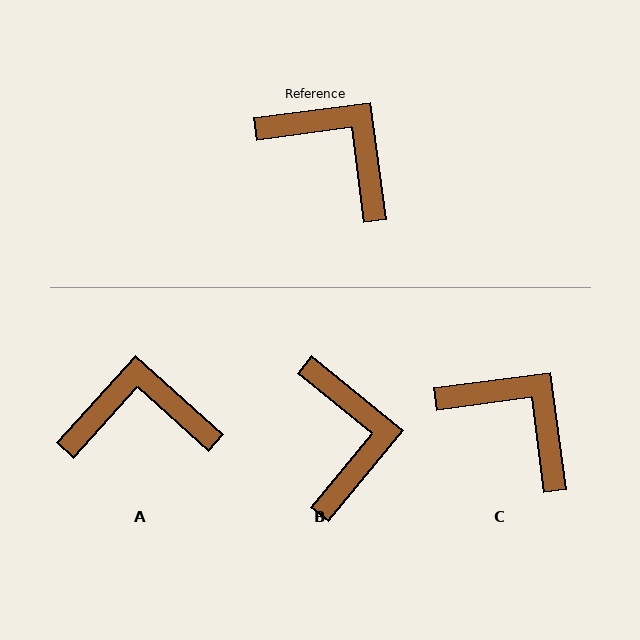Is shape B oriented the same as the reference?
No, it is off by about 47 degrees.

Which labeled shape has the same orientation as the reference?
C.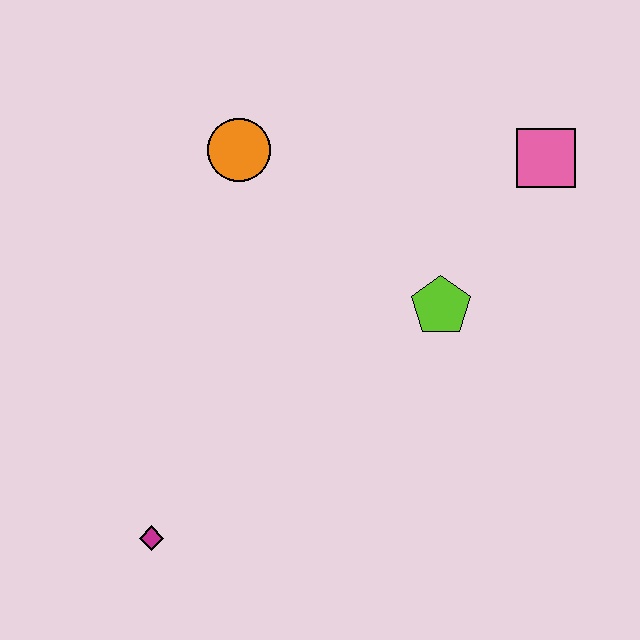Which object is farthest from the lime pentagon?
The magenta diamond is farthest from the lime pentagon.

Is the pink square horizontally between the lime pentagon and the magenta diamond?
No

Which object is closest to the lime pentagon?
The pink square is closest to the lime pentagon.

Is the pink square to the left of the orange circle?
No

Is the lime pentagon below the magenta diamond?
No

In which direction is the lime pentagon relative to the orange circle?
The lime pentagon is to the right of the orange circle.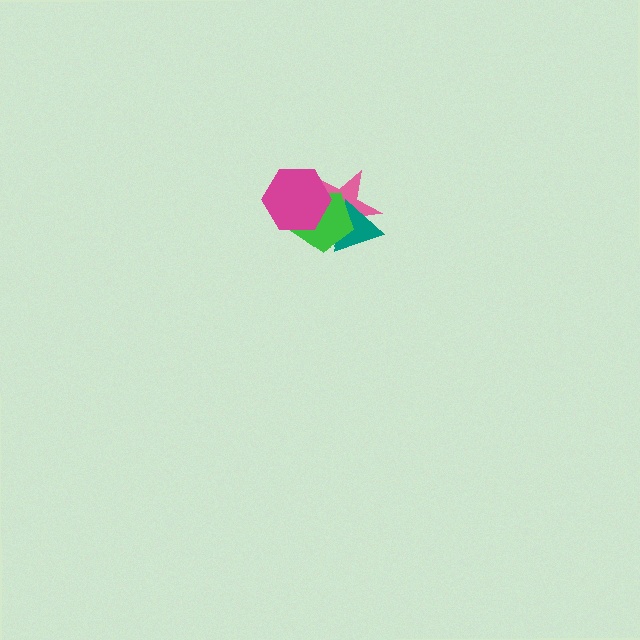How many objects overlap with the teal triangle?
2 objects overlap with the teal triangle.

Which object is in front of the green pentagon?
The magenta hexagon is in front of the green pentagon.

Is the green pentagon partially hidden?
Yes, it is partially covered by another shape.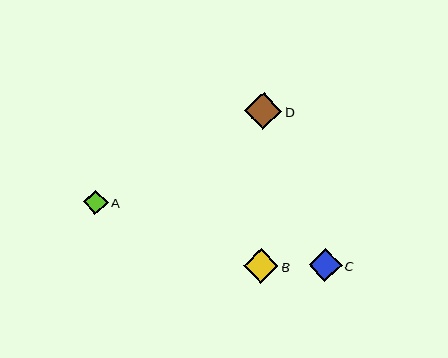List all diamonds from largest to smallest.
From largest to smallest: D, B, C, A.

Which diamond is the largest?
Diamond D is the largest with a size of approximately 37 pixels.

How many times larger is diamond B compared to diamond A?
Diamond B is approximately 1.4 times the size of diamond A.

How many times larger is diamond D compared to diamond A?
Diamond D is approximately 1.5 times the size of diamond A.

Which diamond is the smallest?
Diamond A is the smallest with a size of approximately 24 pixels.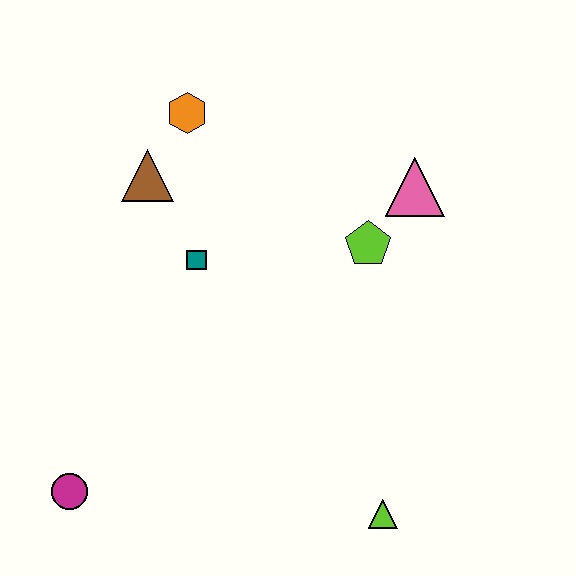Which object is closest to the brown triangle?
The orange hexagon is closest to the brown triangle.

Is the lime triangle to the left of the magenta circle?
No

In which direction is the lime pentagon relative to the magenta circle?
The lime pentagon is to the right of the magenta circle.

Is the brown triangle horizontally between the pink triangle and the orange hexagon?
No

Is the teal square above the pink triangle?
No